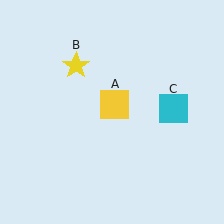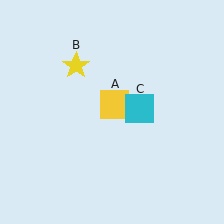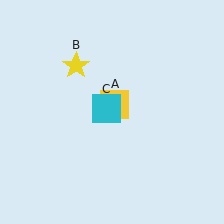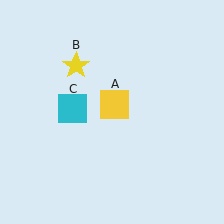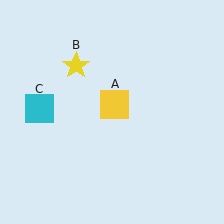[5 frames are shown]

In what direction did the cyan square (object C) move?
The cyan square (object C) moved left.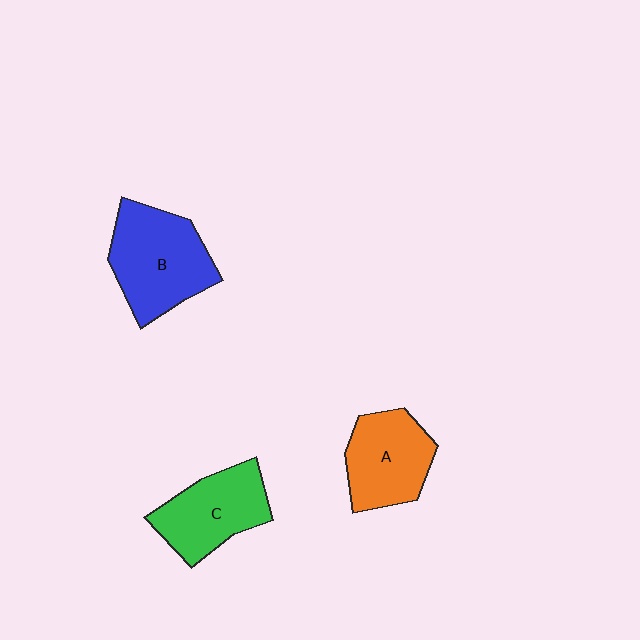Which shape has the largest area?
Shape B (blue).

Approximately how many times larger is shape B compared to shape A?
Approximately 1.3 times.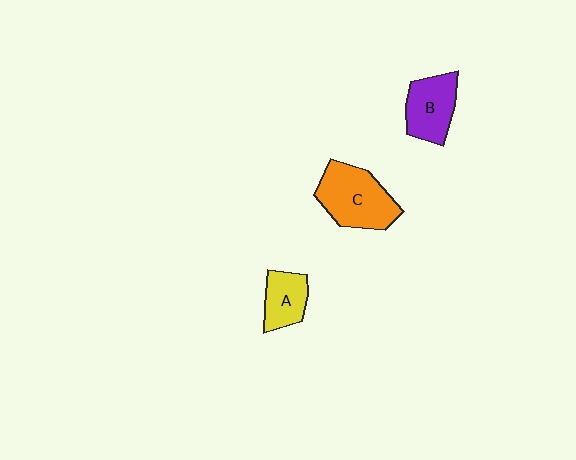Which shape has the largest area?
Shape C (orange).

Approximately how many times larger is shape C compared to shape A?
Approximately 1.8 times.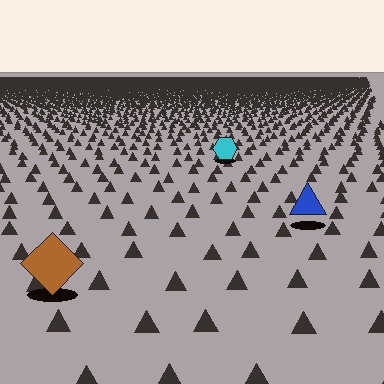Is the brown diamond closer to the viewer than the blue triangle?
Yes. The brown diamond is closer — you can tell from the texture gradient: the ground texture is coarser near it.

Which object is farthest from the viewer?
The cyan hexagon is farthest from the viewer. It appears smaller and the ground texture around it is denser.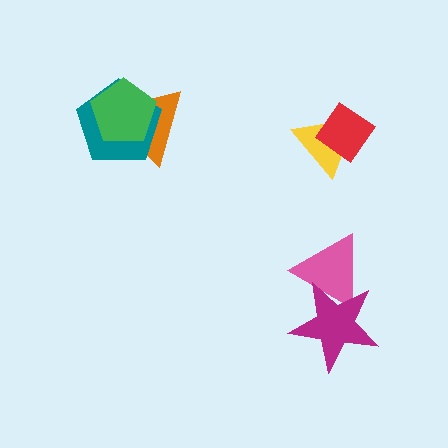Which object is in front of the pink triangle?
The magenta star is in front of the pink triangle.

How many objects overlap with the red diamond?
1 object overlaps with the red diamond.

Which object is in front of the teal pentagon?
The green pentagon is in front of the teal pentagon.